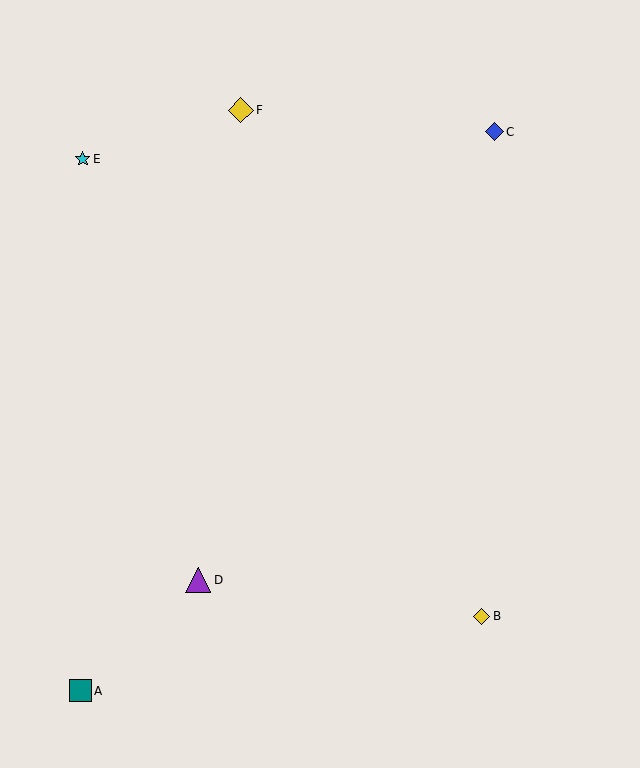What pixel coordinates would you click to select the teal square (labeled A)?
Click at (80, 691) to select the teal square A.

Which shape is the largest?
The yellow diamond (labeled F) is the largest.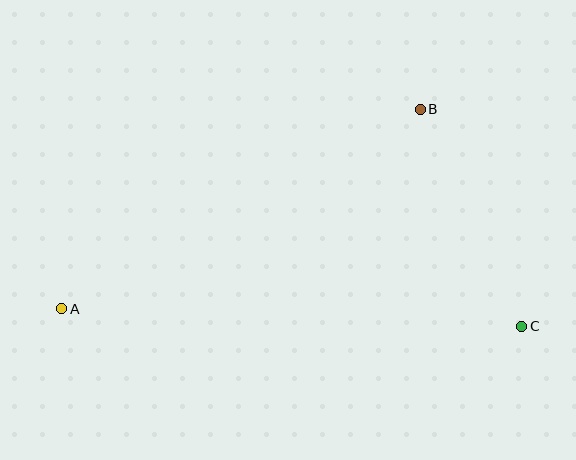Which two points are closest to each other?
Points B and C are closest to each other.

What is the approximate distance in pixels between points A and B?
The distance between A and B is approximately 410 pixels.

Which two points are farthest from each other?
Points A and C are farthest from each other.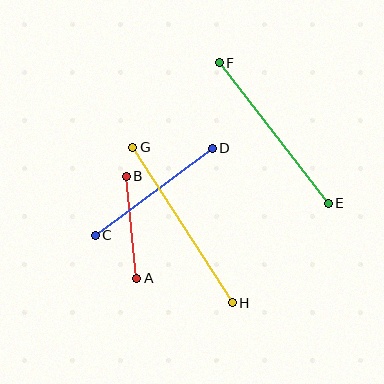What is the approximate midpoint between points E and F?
The midpoint is at approximately (274, 133) pixels.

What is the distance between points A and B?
The distance is approximately 103 pixels.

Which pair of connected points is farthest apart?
Points G and H are farthest apart.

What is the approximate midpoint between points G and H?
The midpoint is at approximately (182, 225) pixels.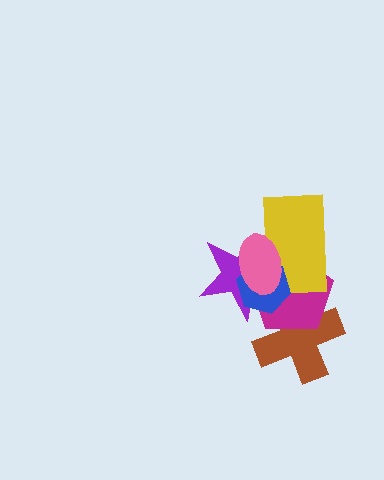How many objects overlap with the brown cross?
2 objects overlap with the brown cross.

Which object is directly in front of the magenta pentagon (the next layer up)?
The yellow rectangle is directly in front of the magenta pentagon.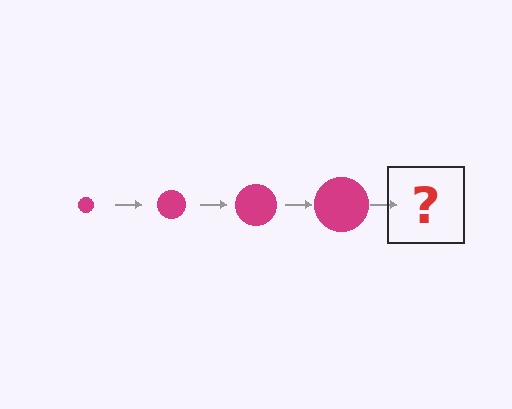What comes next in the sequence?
The next element should be a magenta circle, larger than the previous one.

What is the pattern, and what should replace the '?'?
The pattern is that the circle gets progressively larger each step. The '?' should be a magenta circle, larger than the previous one.